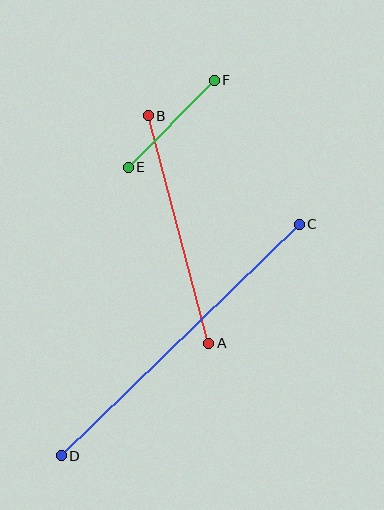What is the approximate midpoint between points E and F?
The midpoint is at approximately (171, 124) pixels.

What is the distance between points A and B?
The distance is approximately 236 pixels.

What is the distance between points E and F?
The distance is approximately 123 pixels.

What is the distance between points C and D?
The distance is approximately 332 pixels.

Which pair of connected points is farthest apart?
Points C and D are farthest apart.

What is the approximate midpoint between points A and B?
The midpoint is at approximately (179, 230) pixels.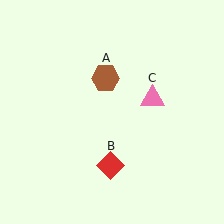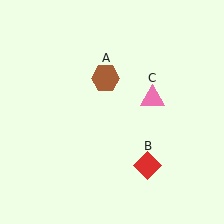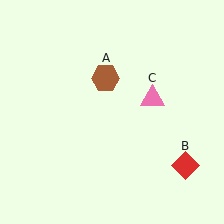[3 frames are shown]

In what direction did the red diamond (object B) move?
The red diamond (object B) moved right.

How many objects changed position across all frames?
1 object changed position: red diamond (object B).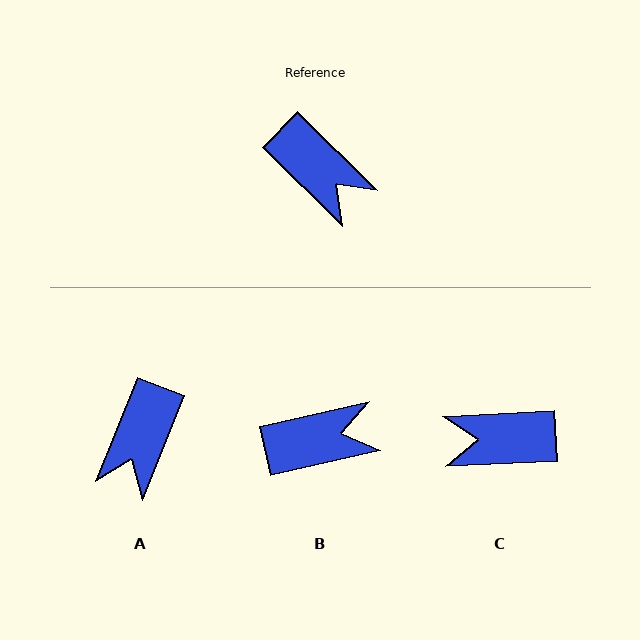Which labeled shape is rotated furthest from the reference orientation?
C, about 133 degrees away.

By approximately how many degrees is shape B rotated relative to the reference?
Approximately 57 degrees counter-clockwise.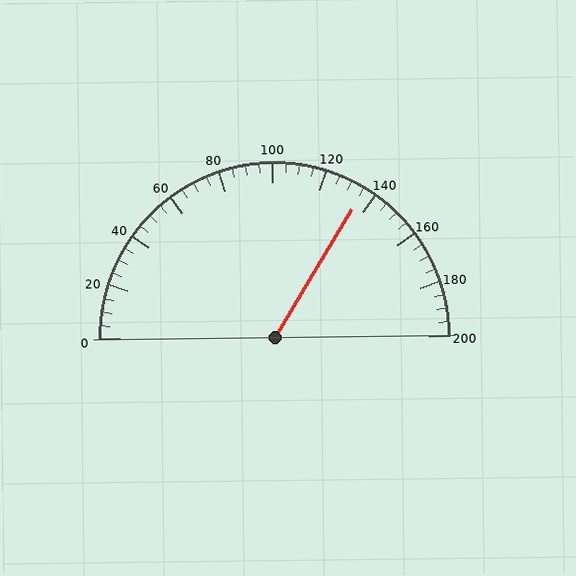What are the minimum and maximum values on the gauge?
The gauge ranges from 0 to 200.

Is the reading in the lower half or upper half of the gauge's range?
The reading is in the upper half of the range (0 to 200).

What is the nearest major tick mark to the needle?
The nearest major tick mark is 140.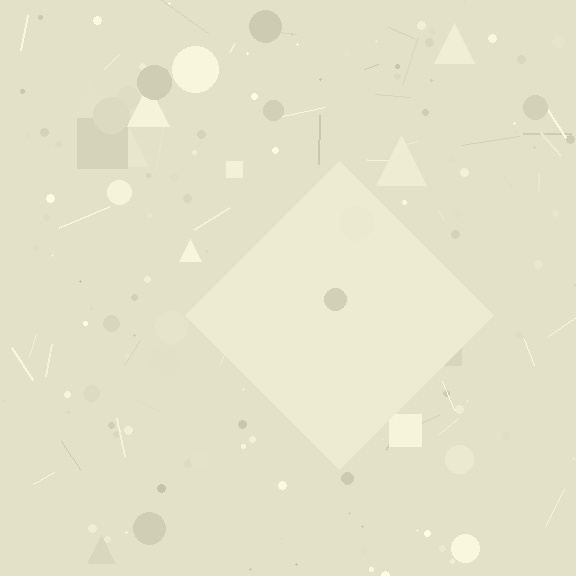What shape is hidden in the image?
A diamond is hidden in the image.